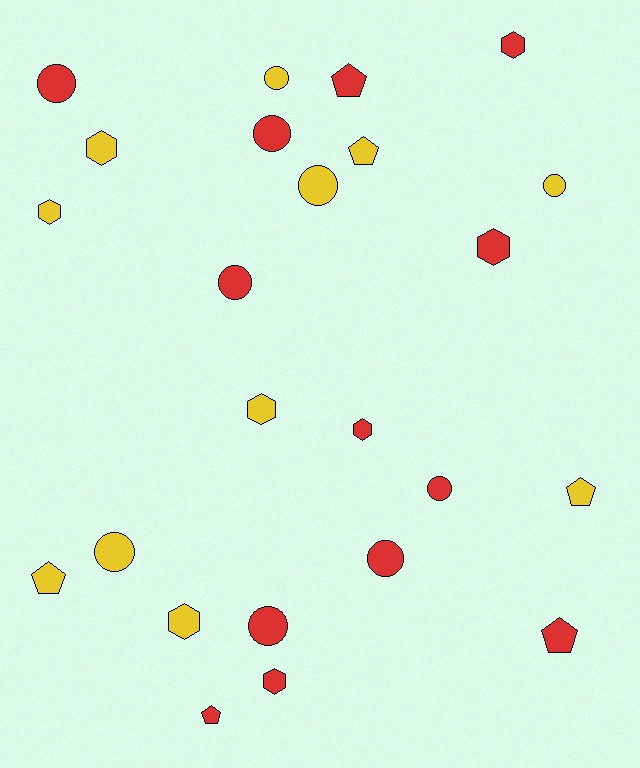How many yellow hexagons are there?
There are 4 yellow hexagons.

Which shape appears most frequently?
Circle, with 10 objects.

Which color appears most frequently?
Red, with 13 objects.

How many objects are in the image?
There are 24 objects.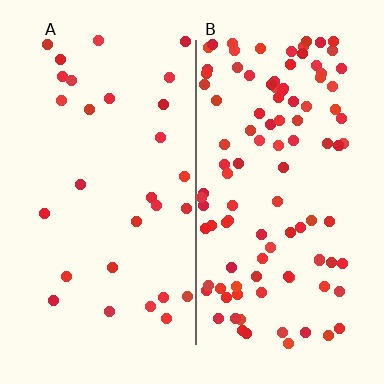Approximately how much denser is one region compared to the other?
Approximately 3.6× — region B over region A.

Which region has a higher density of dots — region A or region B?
B (the right).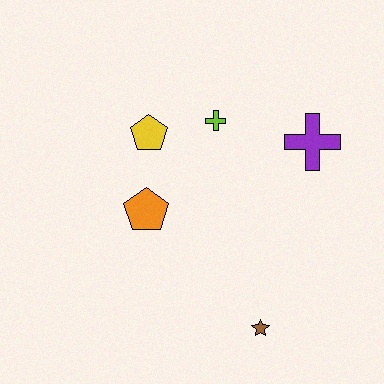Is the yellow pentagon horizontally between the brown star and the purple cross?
No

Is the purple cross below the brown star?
No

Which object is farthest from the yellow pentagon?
The brown star is farthest from the yellow pentagon.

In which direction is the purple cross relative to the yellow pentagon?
The purple cross is to the right of the yellow pentagon.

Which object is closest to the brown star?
The orange pentagon is closest to the brown star.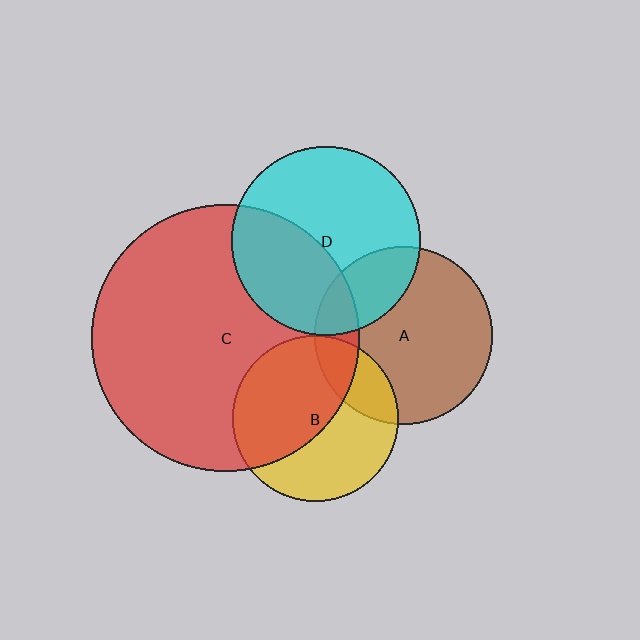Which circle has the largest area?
Circle C (red).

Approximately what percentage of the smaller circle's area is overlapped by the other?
Approximately 15%.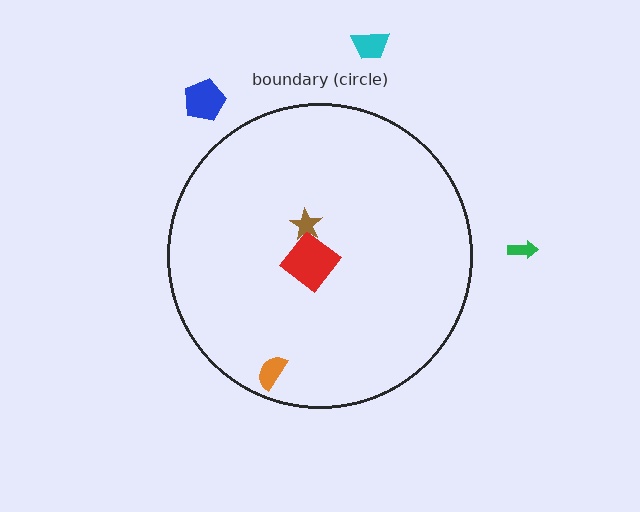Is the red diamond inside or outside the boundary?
Inside.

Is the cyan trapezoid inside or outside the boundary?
Outside.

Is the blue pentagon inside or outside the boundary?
Outside.